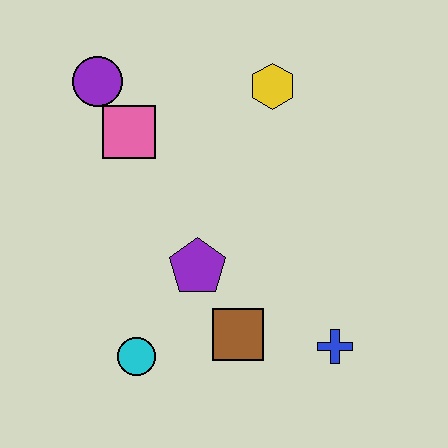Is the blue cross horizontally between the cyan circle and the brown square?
No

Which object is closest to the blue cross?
The brown square is closest to the blue cross.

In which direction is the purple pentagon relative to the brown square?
The purple pentagon is above the brown square.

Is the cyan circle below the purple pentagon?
Yes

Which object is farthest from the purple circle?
The blue cross is farthest from the purple circle.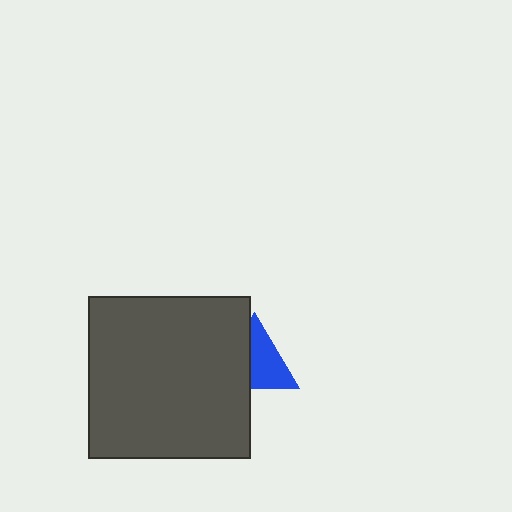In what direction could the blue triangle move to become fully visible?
The blue triangle could move right. That would shift it out from behind the dark gray square entirely.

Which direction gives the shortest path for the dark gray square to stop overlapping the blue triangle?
Moving left gives the shortest separation.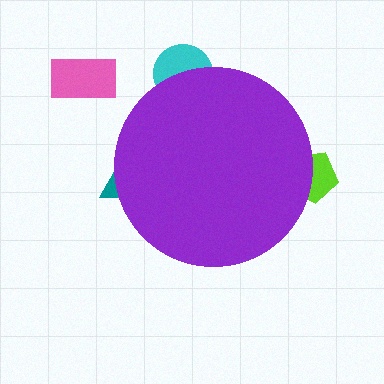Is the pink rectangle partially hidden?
No, the pink rectangle is fully visible.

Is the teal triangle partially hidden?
Yes, the teal triangle is partially hidden behind the purple circle.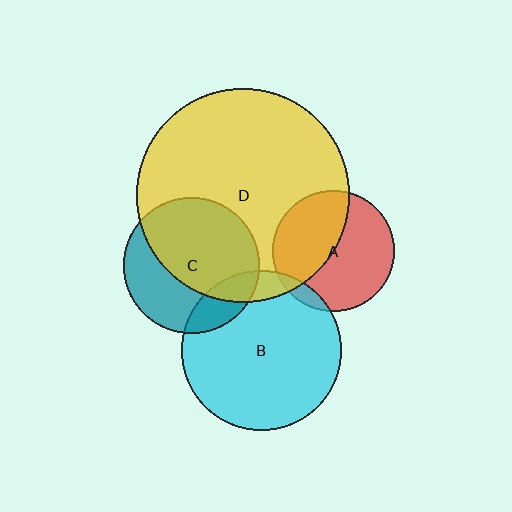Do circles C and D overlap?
Yes.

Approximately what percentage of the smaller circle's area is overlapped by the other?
Approximately 60%.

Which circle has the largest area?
Circle D (yellow).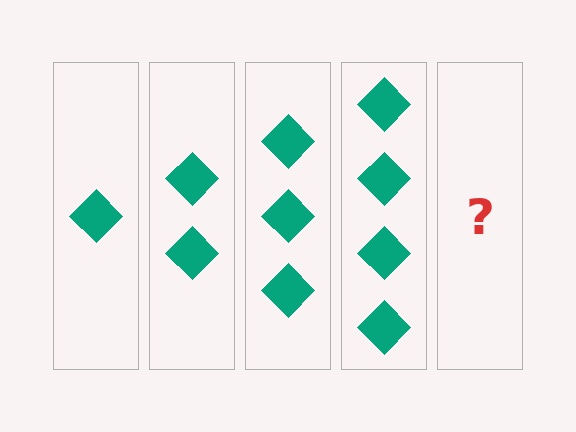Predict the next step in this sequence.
The next step is 5 diamonds.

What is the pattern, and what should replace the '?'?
The pattern is that each step adds one more diamond. The '?' should be 5 diamonds.